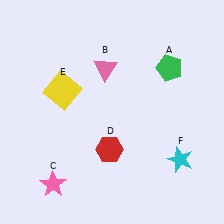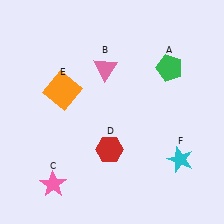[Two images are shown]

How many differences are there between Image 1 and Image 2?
There is 1 difference between the two images.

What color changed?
The square (E) changed from yellow in Image 1 to orange in Image 2.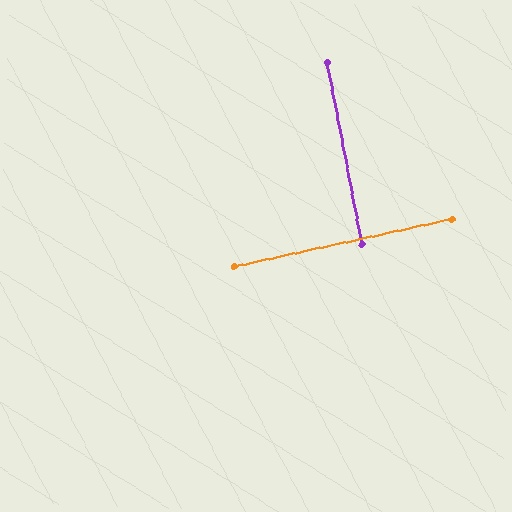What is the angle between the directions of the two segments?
Approximately 88 degrees.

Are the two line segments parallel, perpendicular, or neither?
Perpendicular — they meet at approximately 88°.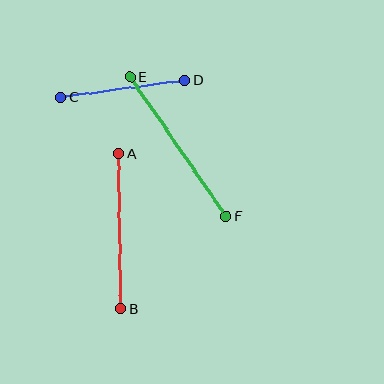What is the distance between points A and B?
The distance is approximately 155 pixels.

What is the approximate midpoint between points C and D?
The midpoint is at approximately (123, 89) pixels.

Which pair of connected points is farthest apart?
Points E and F are farthest apart.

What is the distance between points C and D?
The distance is approximately 125 pixels.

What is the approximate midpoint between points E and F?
The midpoint is at approximately (178, 146) pixels.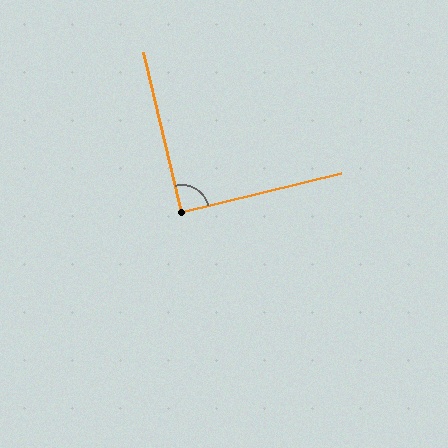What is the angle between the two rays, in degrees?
Approximately 90 degrees.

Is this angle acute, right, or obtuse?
It is approximately a right angle.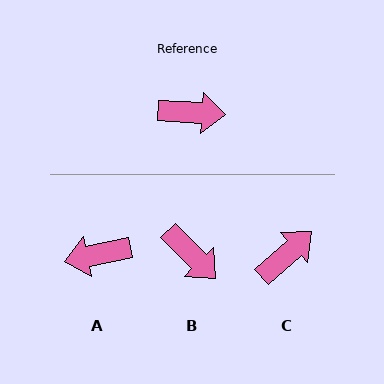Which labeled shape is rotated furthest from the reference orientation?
A, about 165 degrees away.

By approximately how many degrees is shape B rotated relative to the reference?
Approximately 42 degrees clockwise.